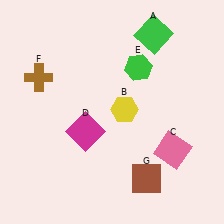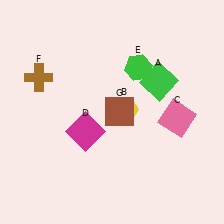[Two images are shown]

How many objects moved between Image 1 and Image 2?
3 objects moved between the two images.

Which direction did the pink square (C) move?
The pink square (C) moved up.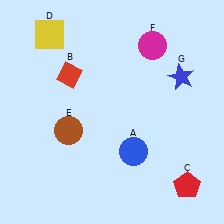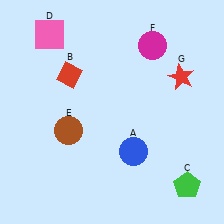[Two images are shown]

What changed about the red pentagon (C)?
In Image 1, C is red. In Image 2, it changed to green.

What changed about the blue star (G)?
In Image 1, G is blue. In Image 2, it changed to red.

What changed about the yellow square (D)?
In Image 1, D is yellow. In Image 2, it changed to pink.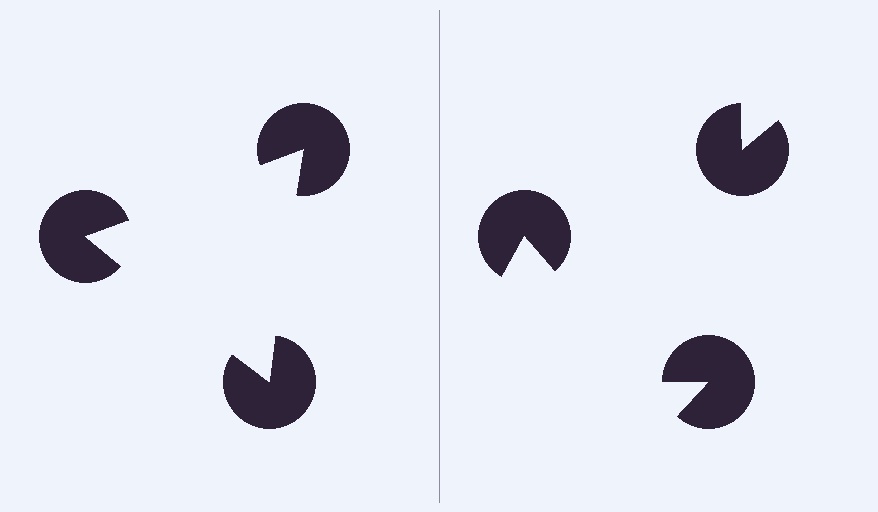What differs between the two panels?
The pac-man discs are positioned identically on both sides; only the wedge orientations differ. On the left they align to a triangle; on the right they are misaligned.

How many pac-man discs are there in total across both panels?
6 — 3 on each side.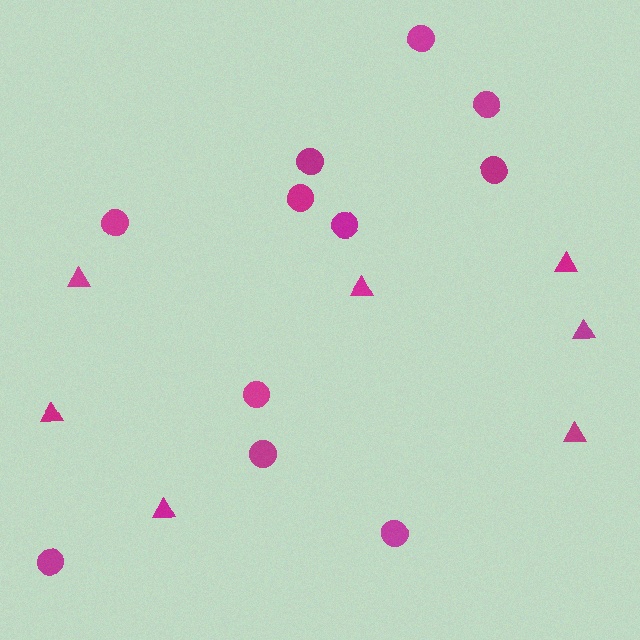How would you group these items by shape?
There are 2 groups: one group of triangles (7) and one group of circles (11).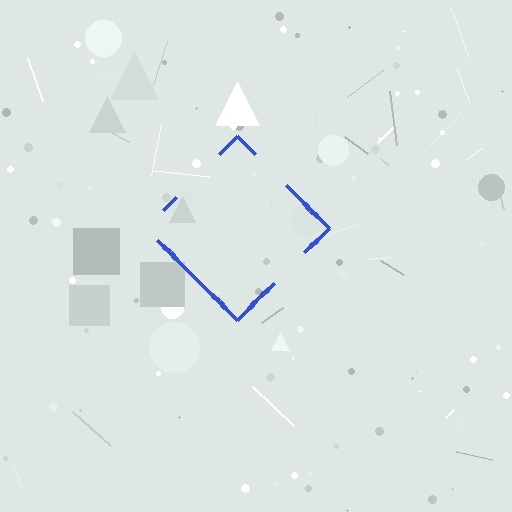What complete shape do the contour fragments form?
The contour fragments form a diamond.